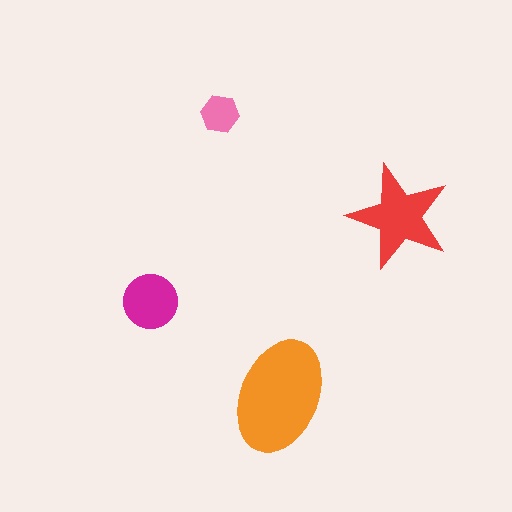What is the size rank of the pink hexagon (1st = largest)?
4th.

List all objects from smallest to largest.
The pink hexagon, the magenta circle, the red star, the orange ellipse.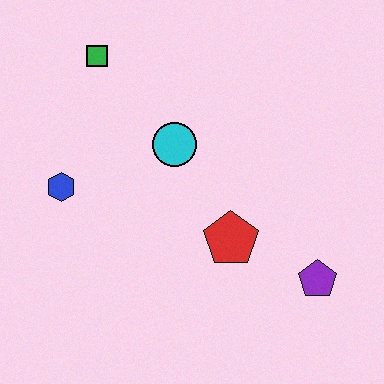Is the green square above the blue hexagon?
Yes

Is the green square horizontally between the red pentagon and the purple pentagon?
No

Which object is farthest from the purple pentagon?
The green square is farthest from the purple pentagon.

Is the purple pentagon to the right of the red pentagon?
Yes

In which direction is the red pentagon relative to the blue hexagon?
The red pentagon is to the right of the blue hexagon.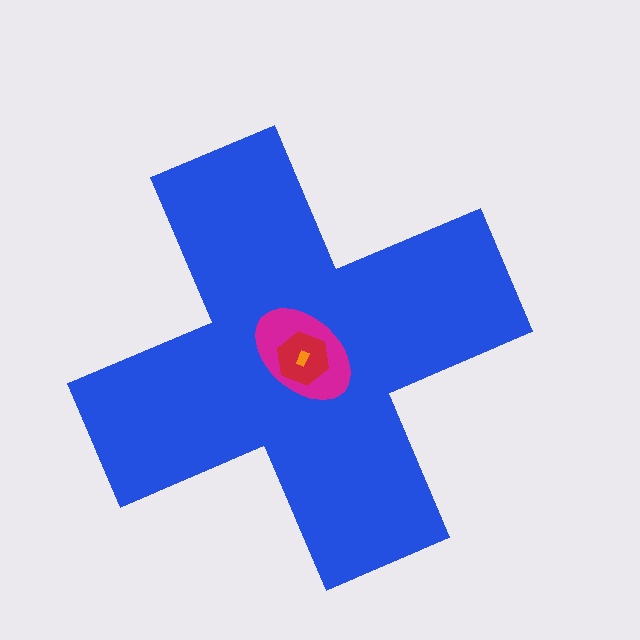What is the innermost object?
The orange rectangle.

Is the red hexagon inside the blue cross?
Yes.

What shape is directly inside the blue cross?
The magenta ellipse.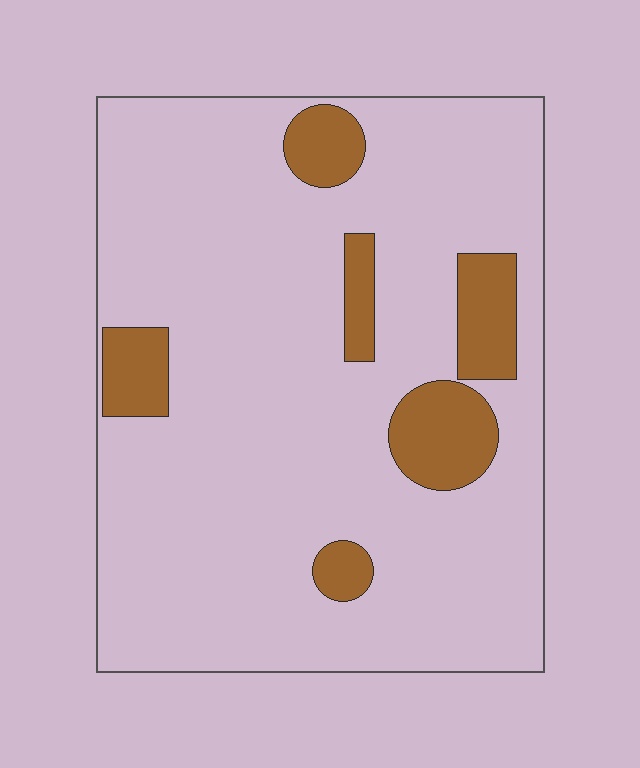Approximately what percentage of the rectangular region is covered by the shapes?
Approximately 15%.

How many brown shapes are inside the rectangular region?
6.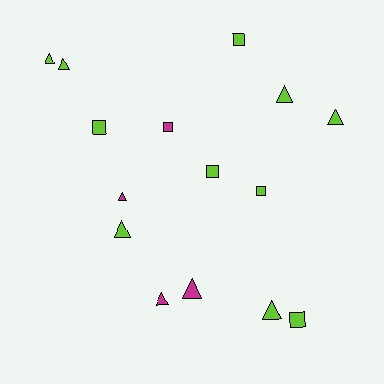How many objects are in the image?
There are 15 objects.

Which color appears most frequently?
Lime, with 11 objects.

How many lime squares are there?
There are 5 lime squares.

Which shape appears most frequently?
Triangle, with 9 objects.